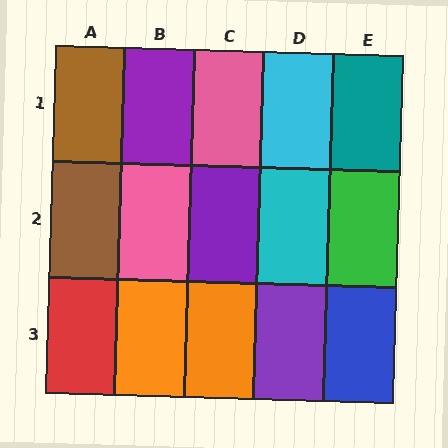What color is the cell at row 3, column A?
Red.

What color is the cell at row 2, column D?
Cyan.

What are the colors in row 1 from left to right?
Brown, purple, pink, cyan, teal.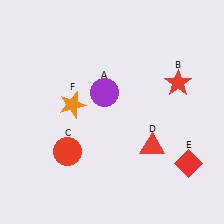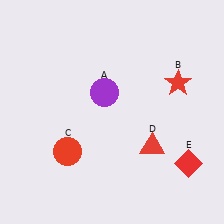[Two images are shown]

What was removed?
The orange star (F) was removed in Image 2.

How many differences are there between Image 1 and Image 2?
There is 1 difference between the two images.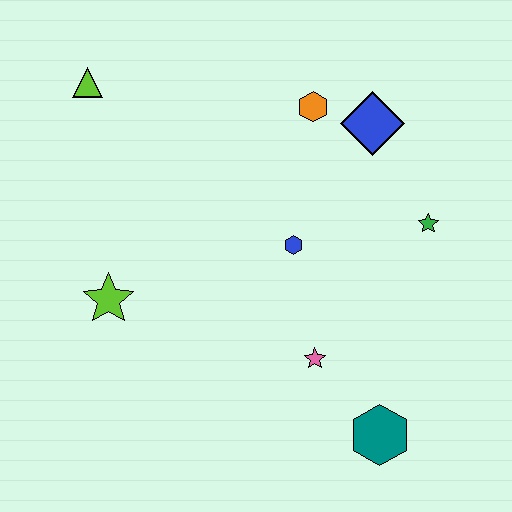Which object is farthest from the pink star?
The lime triangle is farthest from the pink star.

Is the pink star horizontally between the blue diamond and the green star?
No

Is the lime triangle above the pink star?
Yes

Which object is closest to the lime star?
The blue hexagon is closest to the lime star.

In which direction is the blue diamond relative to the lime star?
The blue diamond is to the right of the lime star.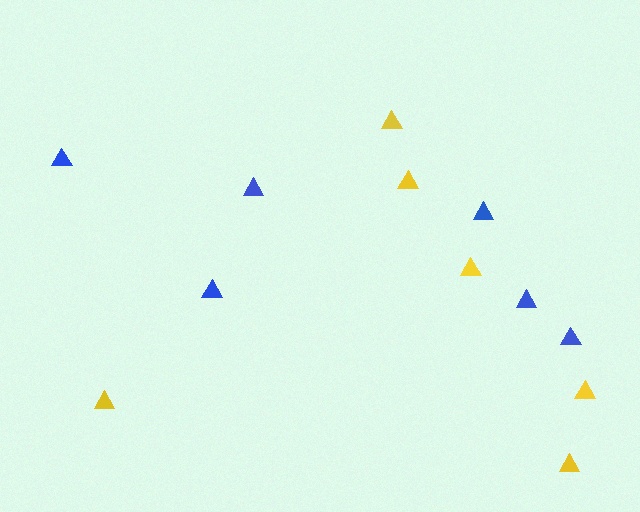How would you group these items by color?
There are 2 groups: one group of yellow triangles (6) and one group of blue triangles (6).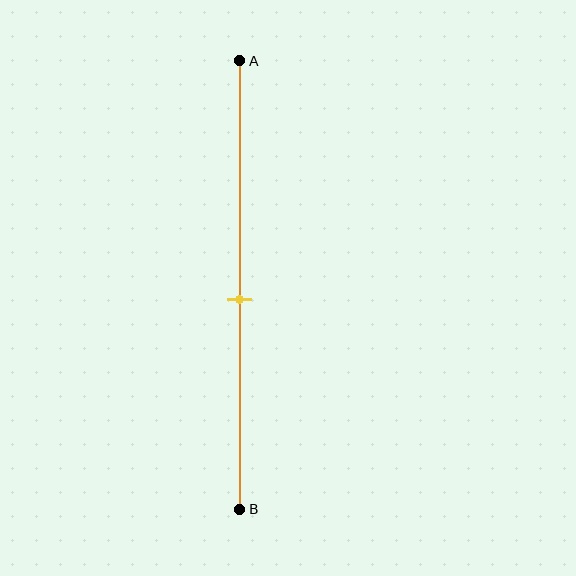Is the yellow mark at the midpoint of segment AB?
No, the mark is at about 55% from A, not at the 50% midpoint.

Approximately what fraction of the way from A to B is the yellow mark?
The yellow mark is approximately 55% of the way from A to B.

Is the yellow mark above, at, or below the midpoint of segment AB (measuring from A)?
The yellow mark is below the midpoint of segment AB.